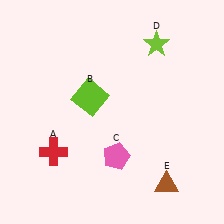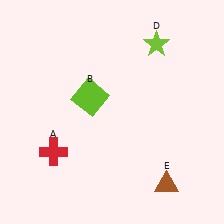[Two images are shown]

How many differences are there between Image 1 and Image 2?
There is 1 difference between the two images.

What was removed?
The pink pentagon (C) was removed in Image 2.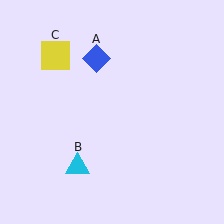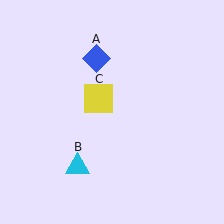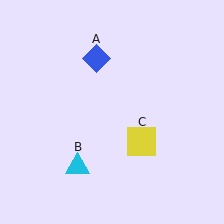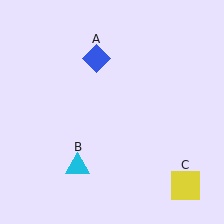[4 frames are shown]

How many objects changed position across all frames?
1 object changed position: yellow square (object C).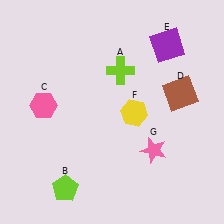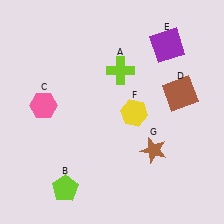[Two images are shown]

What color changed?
The star (G) changed from pink in Image 1 to brown in Image 2.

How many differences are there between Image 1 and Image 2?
There is 1 difference between the two images.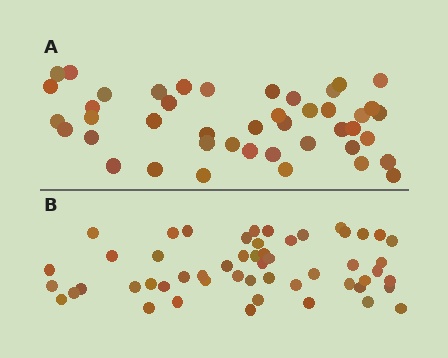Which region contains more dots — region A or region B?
Region B (the bottom region) has more dots.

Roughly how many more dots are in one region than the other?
Region B has roughly 8 or so more dots than region A.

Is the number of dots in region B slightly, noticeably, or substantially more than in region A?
Region B has only slightly more — the two regions are fairly close. The ratio is roughly 1.2 to 1.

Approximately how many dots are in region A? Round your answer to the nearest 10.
About 40 dots. (The exact count is 44, which rounds to 40.)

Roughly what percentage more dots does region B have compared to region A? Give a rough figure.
About 20% more.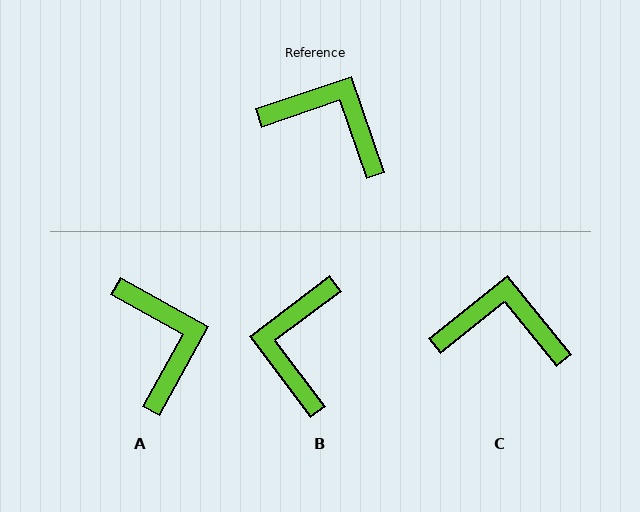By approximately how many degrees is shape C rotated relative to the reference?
Approximately 20 degrees counter-clockwise.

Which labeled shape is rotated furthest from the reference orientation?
B, about 108 degrees away.